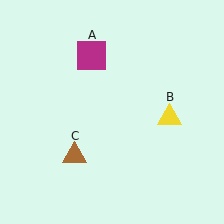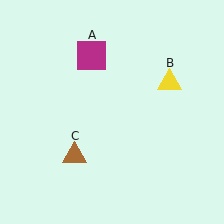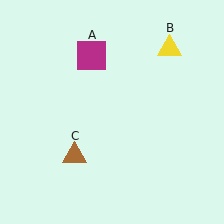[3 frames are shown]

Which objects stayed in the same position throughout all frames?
Magenta square (object A) and brown triangle (object C) remained stationary.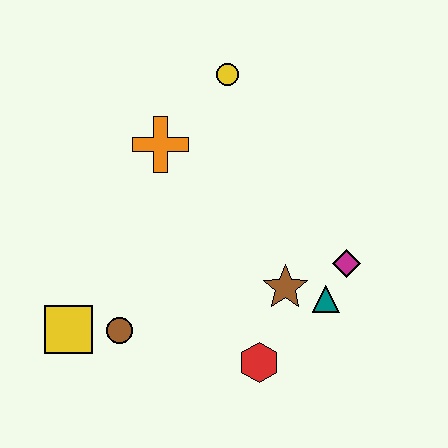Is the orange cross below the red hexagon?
No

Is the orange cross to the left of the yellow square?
No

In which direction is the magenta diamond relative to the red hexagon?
The magenta diamond is above the red hexagon.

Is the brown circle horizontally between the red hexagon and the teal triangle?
No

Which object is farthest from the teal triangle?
The yellow square is farthest from the teal triangle.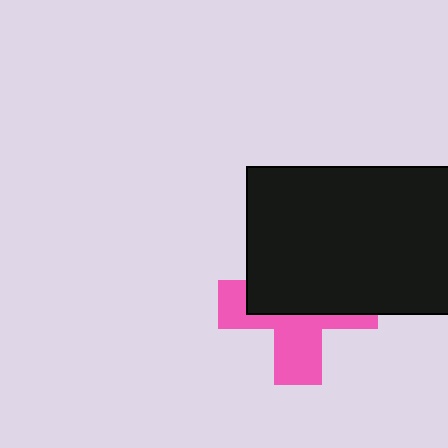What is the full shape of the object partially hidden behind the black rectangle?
The partially hidden object is a pink cross.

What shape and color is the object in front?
The object in front is a black rectangle.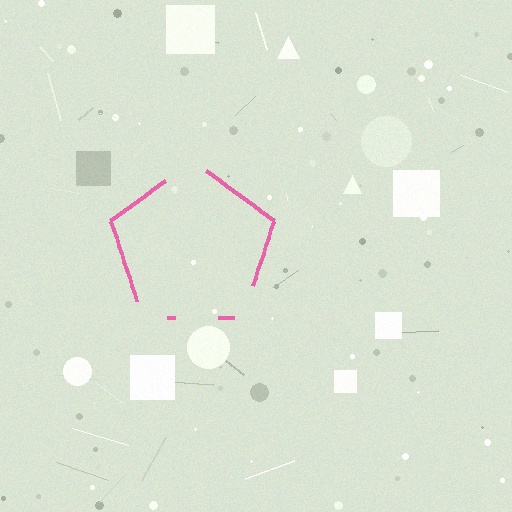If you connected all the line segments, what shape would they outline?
They would outline a pentagon.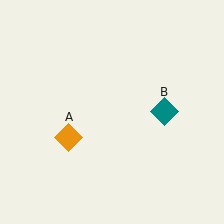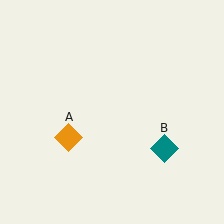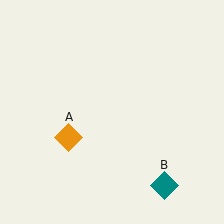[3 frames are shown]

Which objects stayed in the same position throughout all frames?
Orange diamond (object A) remained stationary.